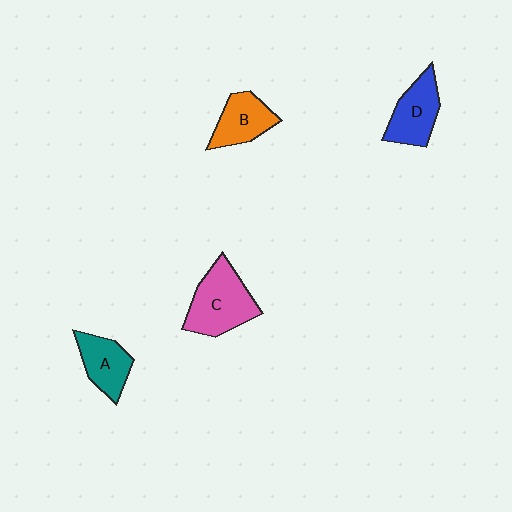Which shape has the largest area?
Shape C (pink).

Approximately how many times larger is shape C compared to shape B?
Approximately 1.5 times.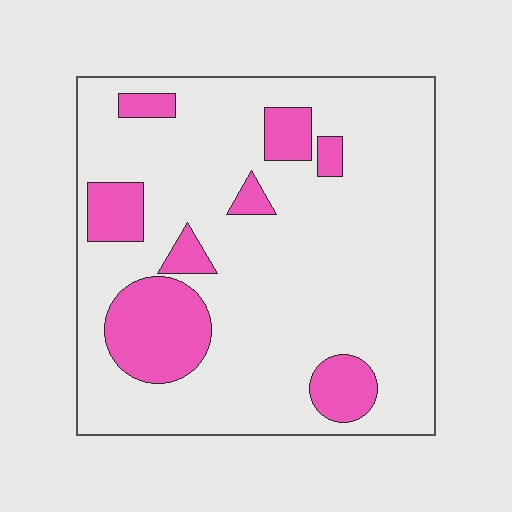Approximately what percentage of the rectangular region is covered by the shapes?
Approximately 20%.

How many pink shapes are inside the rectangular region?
8.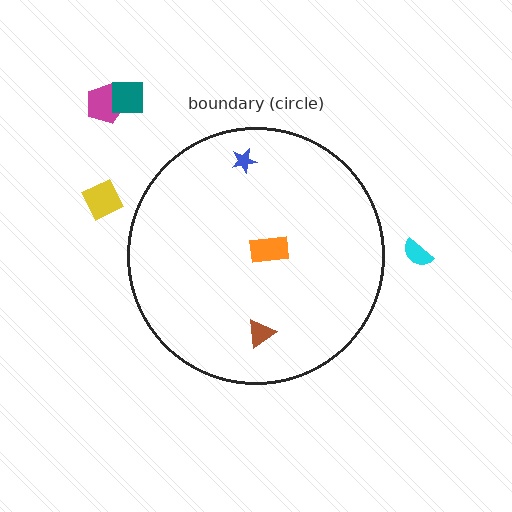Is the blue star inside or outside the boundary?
Inside.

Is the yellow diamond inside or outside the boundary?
Outside.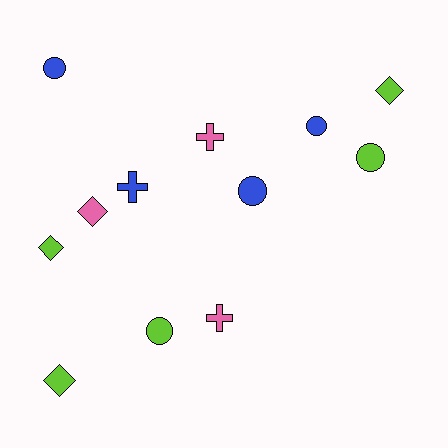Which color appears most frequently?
Lime, with 5 objects.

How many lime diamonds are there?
There are 3 lime diamonds.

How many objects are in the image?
There are 12 objects.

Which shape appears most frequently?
Circle, with 5 objects.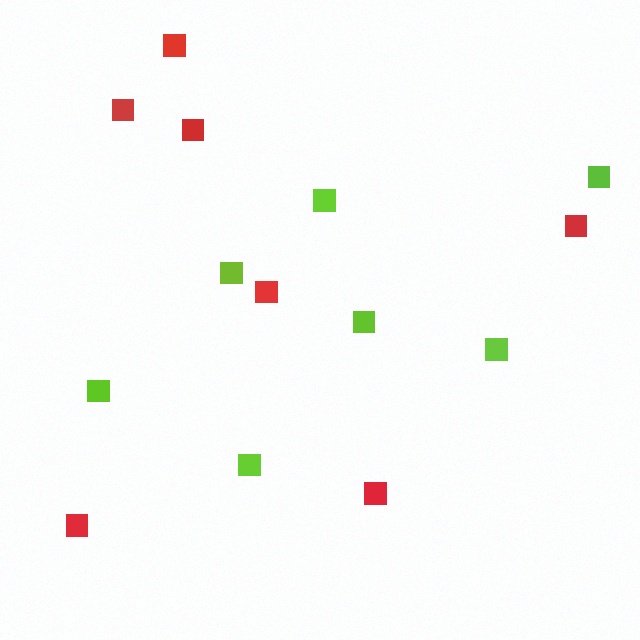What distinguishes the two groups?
There are 2 groups: one group of red squares (7) and one group of lime squares (7).